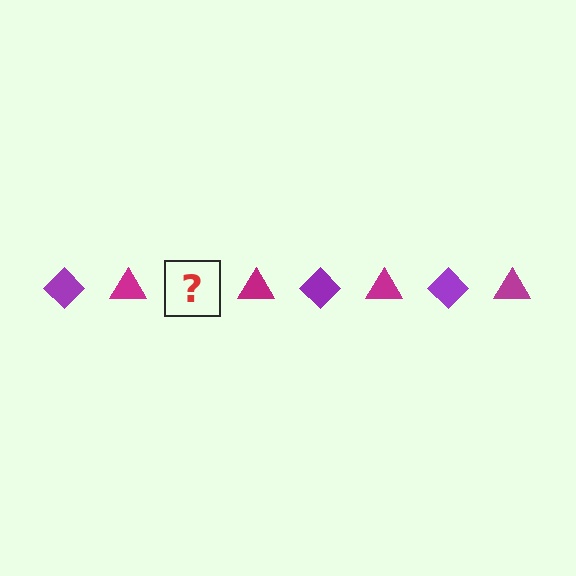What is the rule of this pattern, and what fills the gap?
The rule is that the pattern alternates between purple diamond and magenta triangle. The gap should be filled with a purple diamond.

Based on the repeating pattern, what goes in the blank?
The blank should be a purple diamond.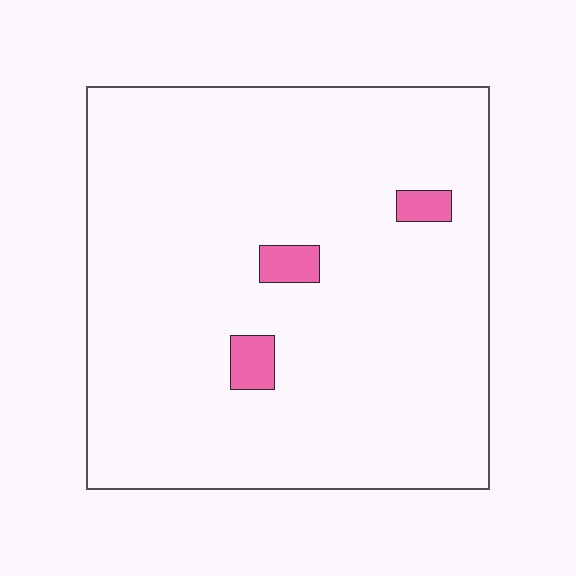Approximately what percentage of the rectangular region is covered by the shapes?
Approximately 5%.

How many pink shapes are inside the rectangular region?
3.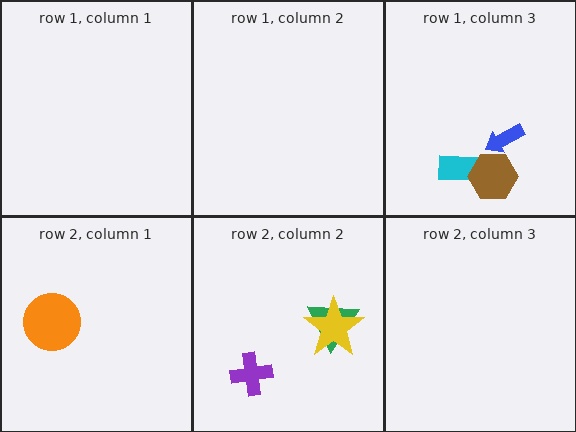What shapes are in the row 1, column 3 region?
The blue arrow, the cyan rectangle, the brown hexagon.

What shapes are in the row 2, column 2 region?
The green triangle, the purple cross, the yellow star.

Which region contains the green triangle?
The row 2, column 2 region.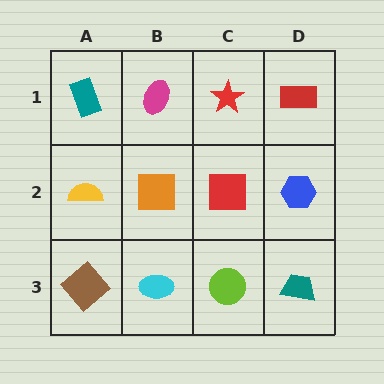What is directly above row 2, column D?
A red rectangle.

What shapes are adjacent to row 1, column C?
A red square (row 2, column C), a magenta ellipse (row 1, column B), a red rectangle (row 1, column D).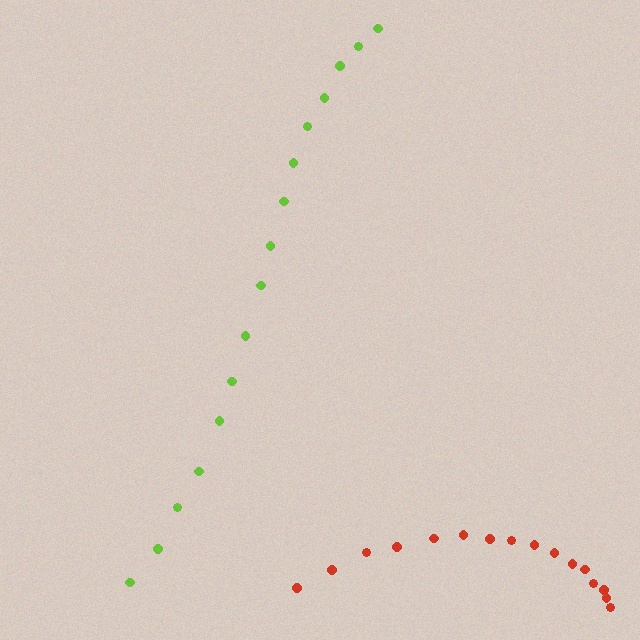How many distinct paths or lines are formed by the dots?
There are 2 distinct paths.